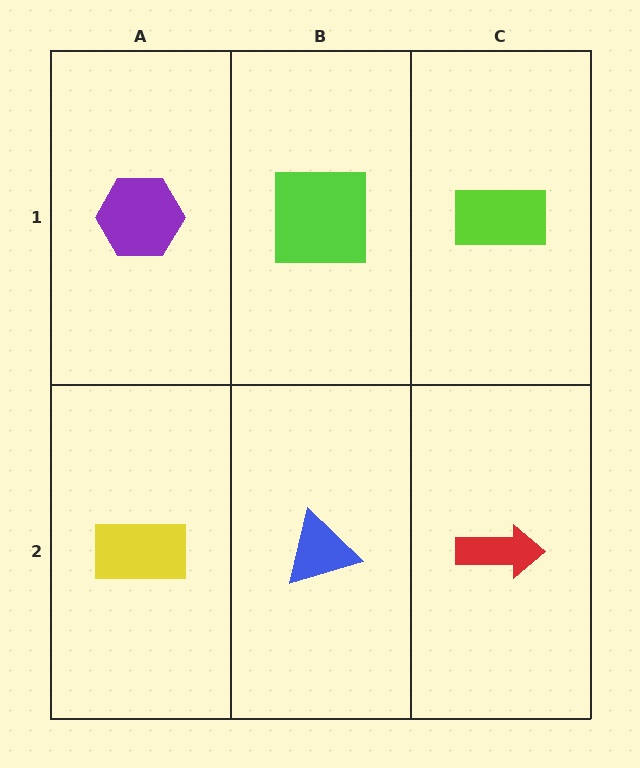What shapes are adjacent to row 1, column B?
A blue triangle (row 2, column B), a purple hexagon (row 1, column A), a lime rectangle (row 1, column C).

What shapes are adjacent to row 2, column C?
A lime rectangle (row 1, column C), a blue triangle (row 2, column B).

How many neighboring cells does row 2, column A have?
2.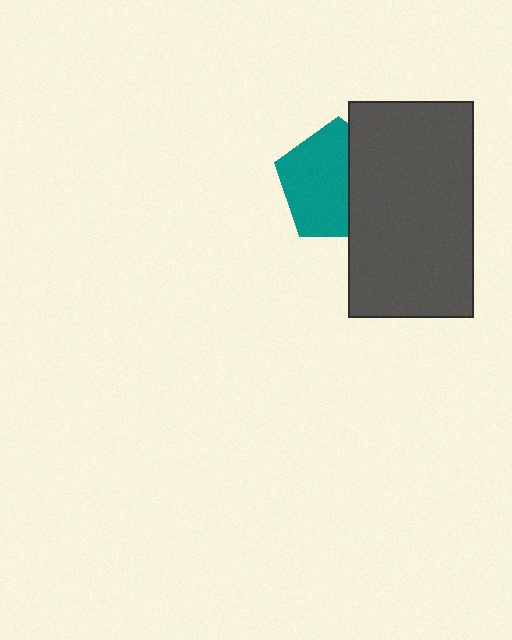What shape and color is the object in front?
The object in front is a dark gray rectangle.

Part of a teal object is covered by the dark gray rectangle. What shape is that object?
It is a pentagon.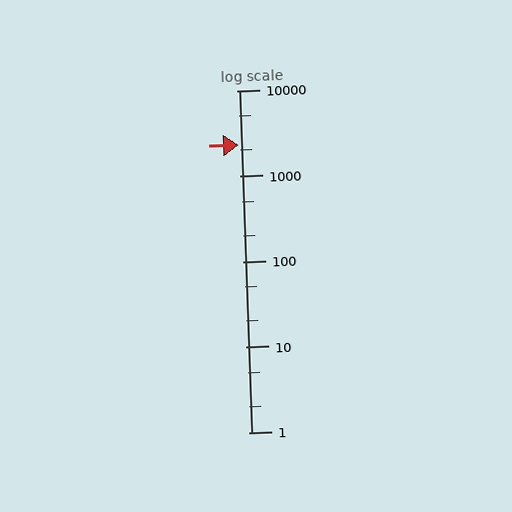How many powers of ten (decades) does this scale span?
The scale spans 4 decades, from 1 to 10000.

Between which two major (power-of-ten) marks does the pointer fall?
The pointer is between 1000 and 10000.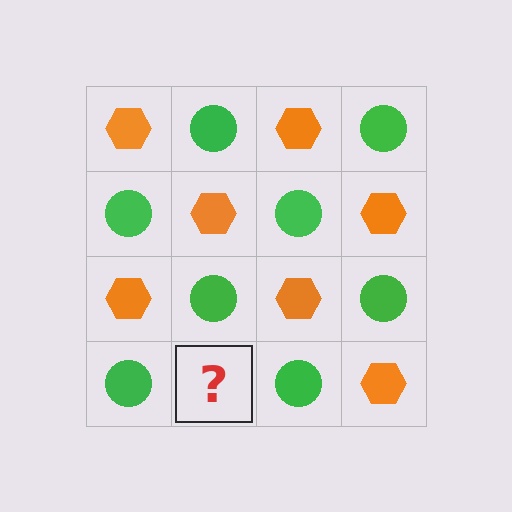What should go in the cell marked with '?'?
The missing cell should contain an orange hexagon.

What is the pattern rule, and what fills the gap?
The rule is that it alternates orange hexagon and green circle in a checkerboard pattern. The gap should be filled with an orange hexagon.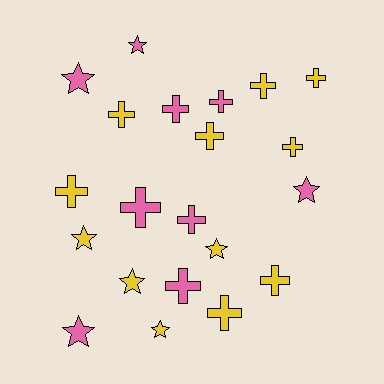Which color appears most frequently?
Yellow, with 12 objects.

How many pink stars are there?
There are 4 pink stars.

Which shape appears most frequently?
Cross, with 13 objects.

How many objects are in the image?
There are 21 objects.